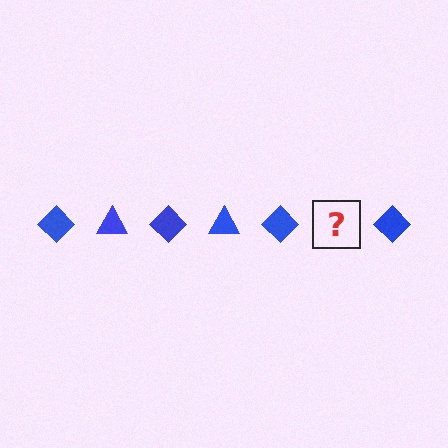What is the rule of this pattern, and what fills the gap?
The rule is that the pattern cycles through diamond, triangle shapes in blue. The gap should be filled with a blue triangle.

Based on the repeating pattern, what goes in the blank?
The blank should be a blue triangle.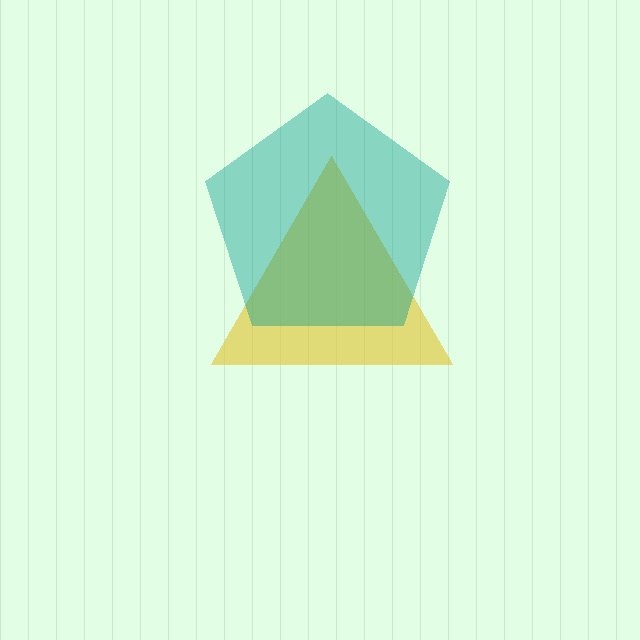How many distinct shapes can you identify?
There are 2 distinct shapes: a yellow triangle, a teal pentagon.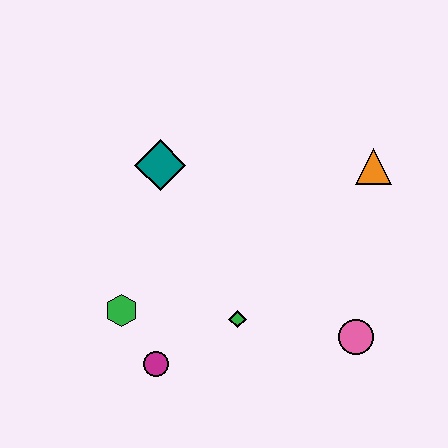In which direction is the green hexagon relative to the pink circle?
The green hexagon is to the left of the pink circle.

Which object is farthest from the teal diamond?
The pink circle is farthest from the teal diamond.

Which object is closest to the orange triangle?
The pink circle is closest to the orange triangle.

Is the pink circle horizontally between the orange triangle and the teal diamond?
Yes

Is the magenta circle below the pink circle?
Yes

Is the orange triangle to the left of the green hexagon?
No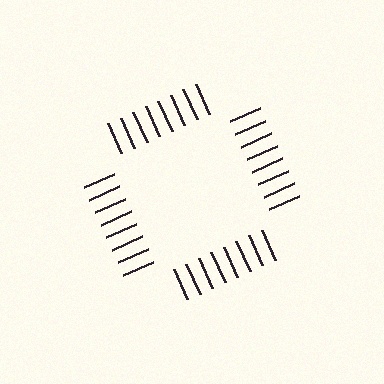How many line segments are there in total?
32 — 8 along each of the 4 edges.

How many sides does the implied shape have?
4 sides — the line-ends trace a square.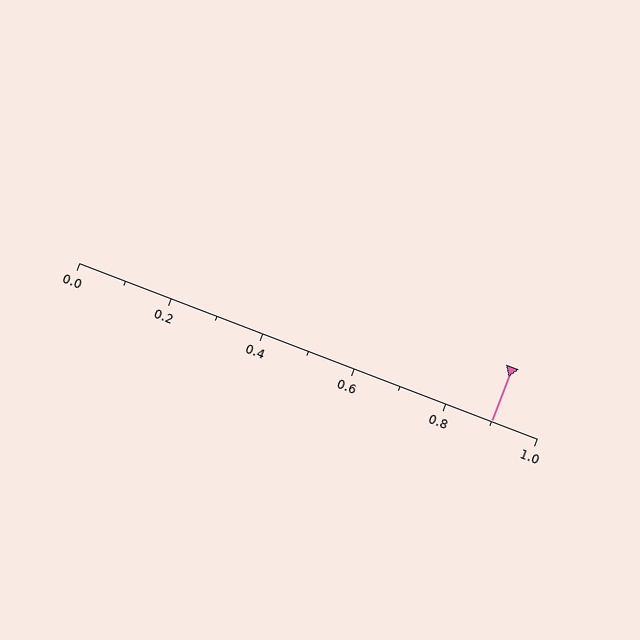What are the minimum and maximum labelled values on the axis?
The axis runs from 0.0 to 1.0.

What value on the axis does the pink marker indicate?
The marker indicates approximately 0.9.